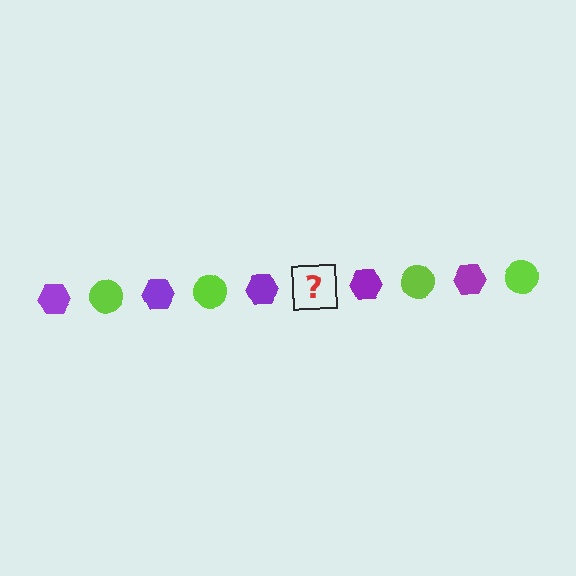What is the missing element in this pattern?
The missing element is a lime circle.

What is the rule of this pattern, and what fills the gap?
The rule is that the pattern alternates between purple hexagon and lime circle. The gap should be filled with a lime circle.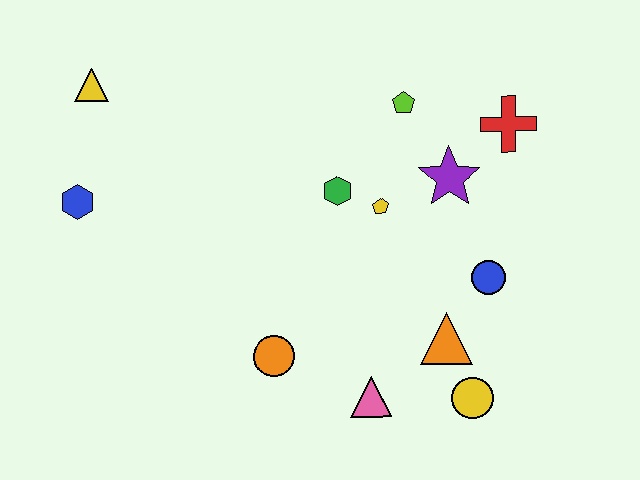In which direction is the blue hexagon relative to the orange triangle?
The blue hexagon is to the left of the orange triangle.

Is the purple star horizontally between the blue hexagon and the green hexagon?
No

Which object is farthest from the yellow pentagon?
The yellow triangle is farthest from the yellow pentagon.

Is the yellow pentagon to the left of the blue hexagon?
No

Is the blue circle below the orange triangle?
No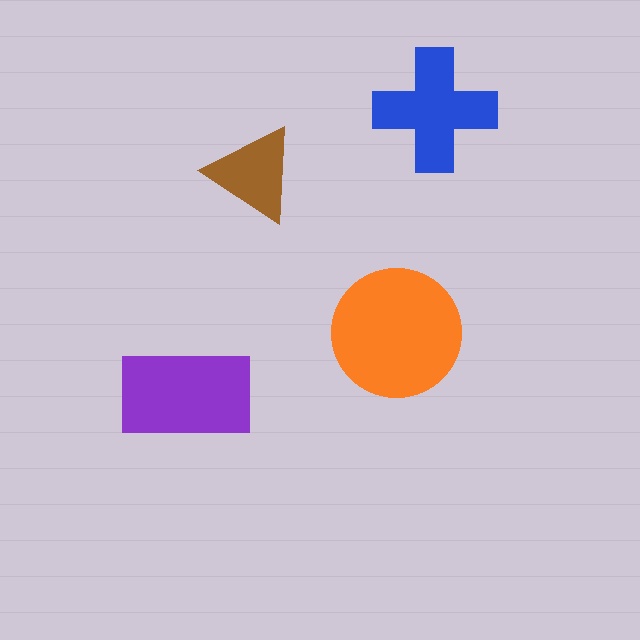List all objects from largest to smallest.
The orange circle, the purple rectangle, the blue cross, the brown triangle.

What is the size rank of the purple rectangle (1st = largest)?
2nd.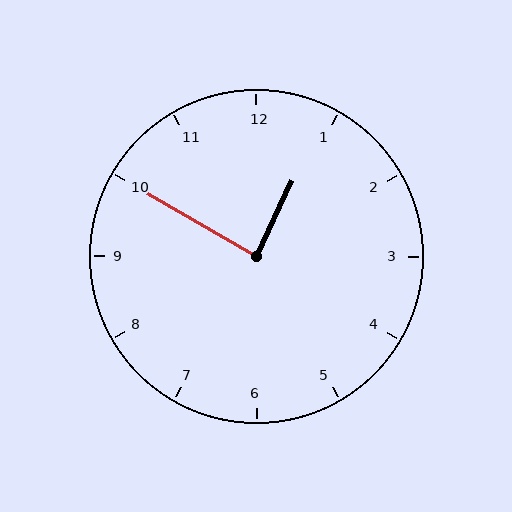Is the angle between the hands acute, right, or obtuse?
It is right.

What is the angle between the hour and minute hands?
Approximately 85 degrees.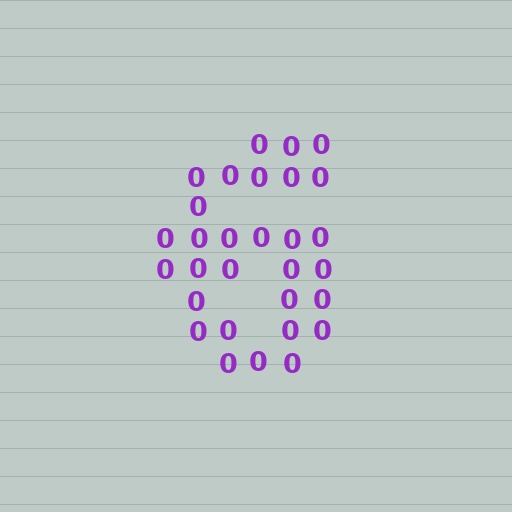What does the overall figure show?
The overall figure shows the digit 6.